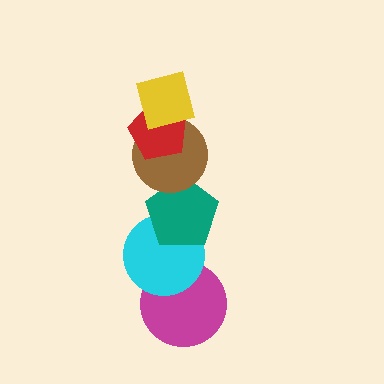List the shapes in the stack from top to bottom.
From top to bottom: the yellow square, the red pentagon, the brown circle, the teal pentagon, the cyan circle, the magenta circle.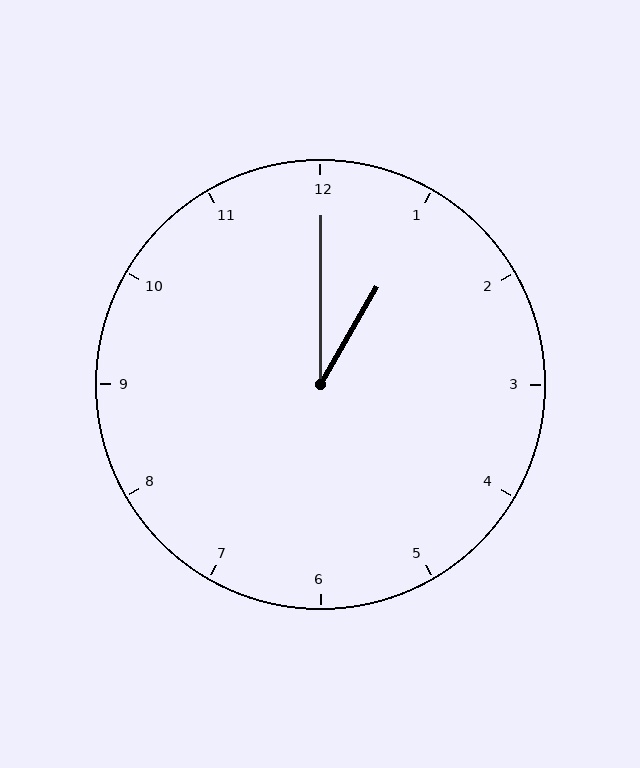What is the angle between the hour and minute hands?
Approximately 30 degrees.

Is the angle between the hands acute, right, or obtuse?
It is acute.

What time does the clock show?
1:00.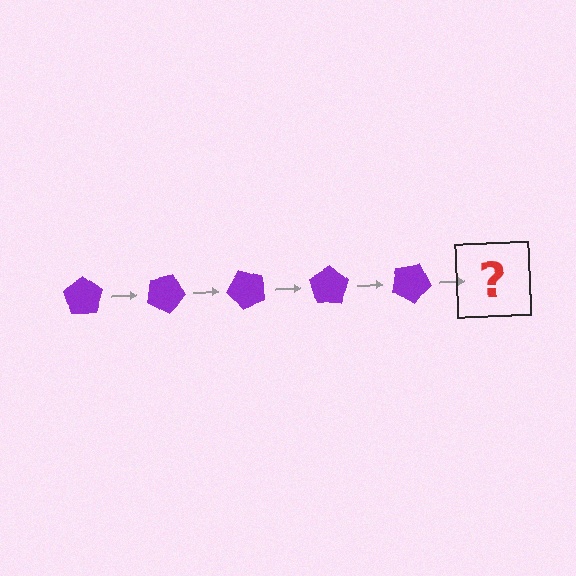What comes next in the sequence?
The next element should be a purple pentagon rotated 125 degrees.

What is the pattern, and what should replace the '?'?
The pattern is that the pentagon rotates 25 degrees each step. The '?' should be a purple pentagon rotated 125 degrees.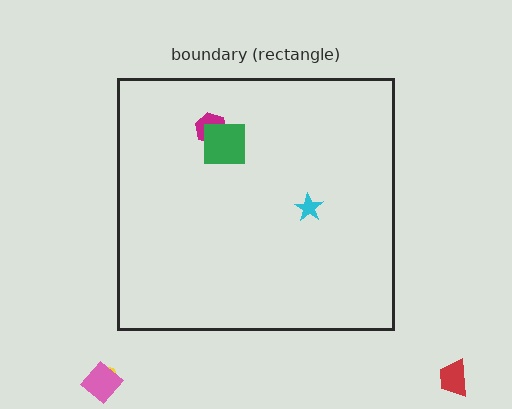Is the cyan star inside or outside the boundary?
Inside.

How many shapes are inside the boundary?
3 inside, 3 outside.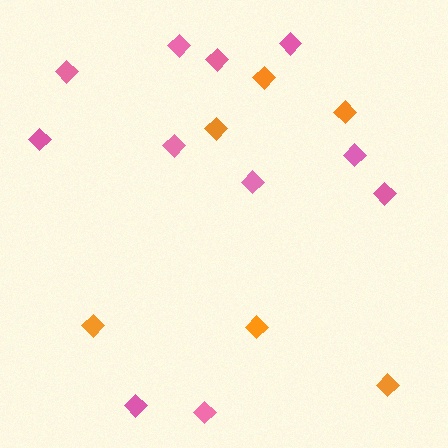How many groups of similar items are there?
There are 2 groups: one group of orange diamonds (6) and one group of pink diamonds (11).